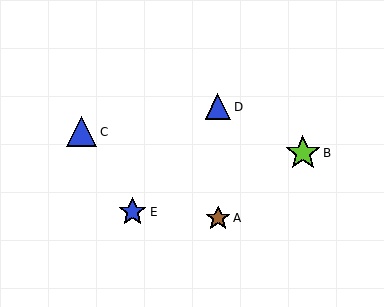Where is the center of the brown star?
The center of the brown star is at (218, 218).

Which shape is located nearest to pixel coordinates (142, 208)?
The blue star (labeled E) at (132, 212) is nearest to that location.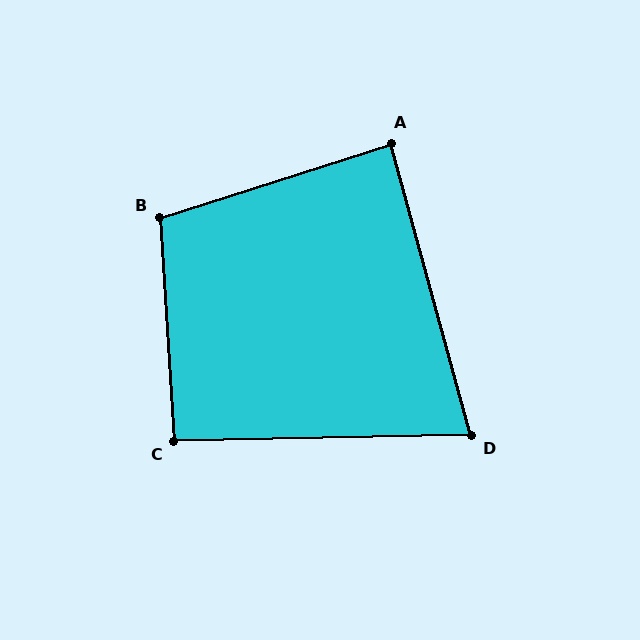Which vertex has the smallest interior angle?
D, at approximately 76 degrees.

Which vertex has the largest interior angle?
B, at approximately 104 degrees.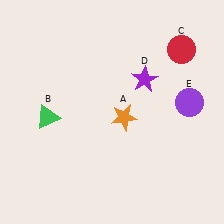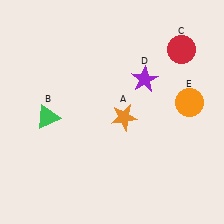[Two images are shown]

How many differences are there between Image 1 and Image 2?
There is 1 difference between the two images.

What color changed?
The circle (E) changed from purple in Image 1 to orange in Image 2.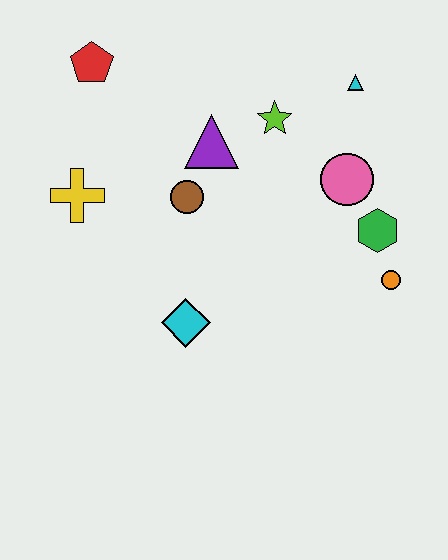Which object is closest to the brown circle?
The purple triangle is closest to the brown circle.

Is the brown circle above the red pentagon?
No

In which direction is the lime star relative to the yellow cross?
The lime star is to the right of the yellow cross.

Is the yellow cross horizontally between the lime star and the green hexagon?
No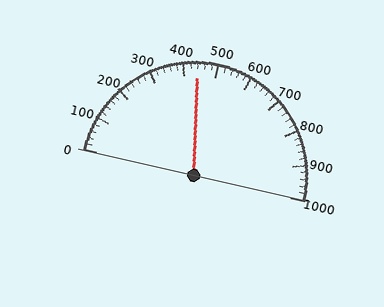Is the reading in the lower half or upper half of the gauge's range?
The reading is in the lower half of the range (0 to 1000).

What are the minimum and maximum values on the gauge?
The gauge ranges from 0 to 1000.